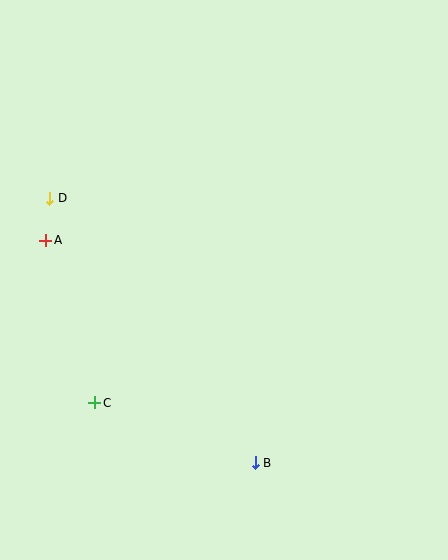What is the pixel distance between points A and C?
The distance between A and C is 170 pixels.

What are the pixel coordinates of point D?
Point D is at (50, 198).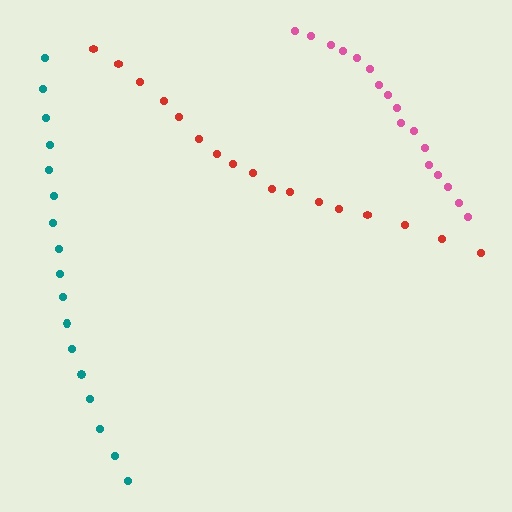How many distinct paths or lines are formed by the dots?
There are 3 distinct paths.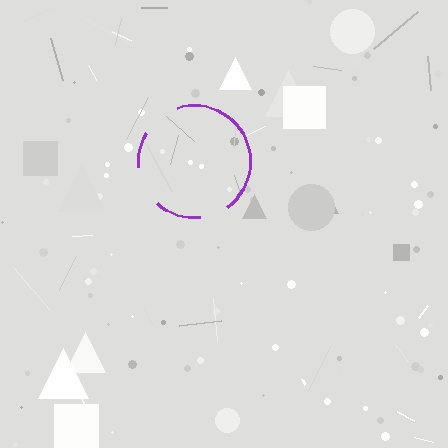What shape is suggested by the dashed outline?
The dashed outline suggests a circle.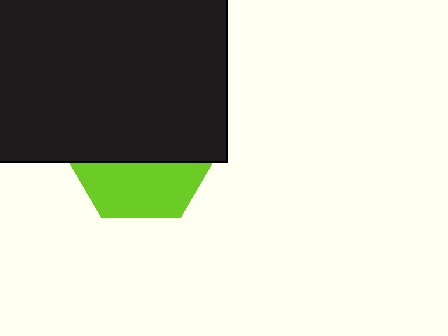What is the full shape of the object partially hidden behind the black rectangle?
The partially hidden object is a lime hexagon.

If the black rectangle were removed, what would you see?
You would see the complete lime hexagon.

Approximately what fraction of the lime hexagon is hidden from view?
Roughly 63% of the lime hexagon is hidden behind the black rectangle.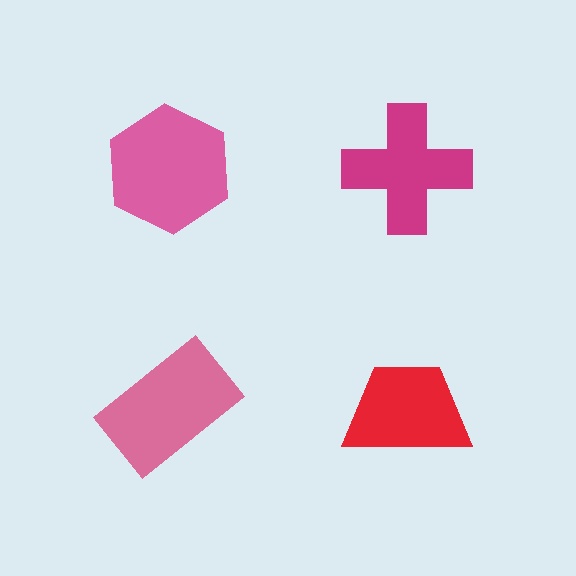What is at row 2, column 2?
A red trapezoid.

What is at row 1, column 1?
A pink hexagon.